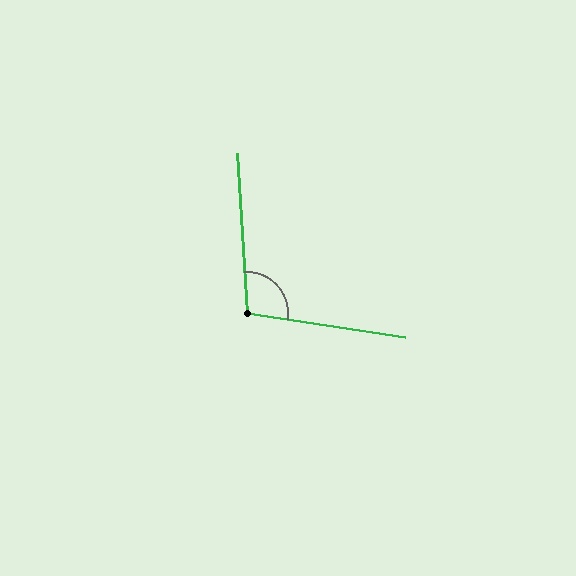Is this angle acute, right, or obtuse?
It is obtuse.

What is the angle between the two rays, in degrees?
Approximately 102 degrees.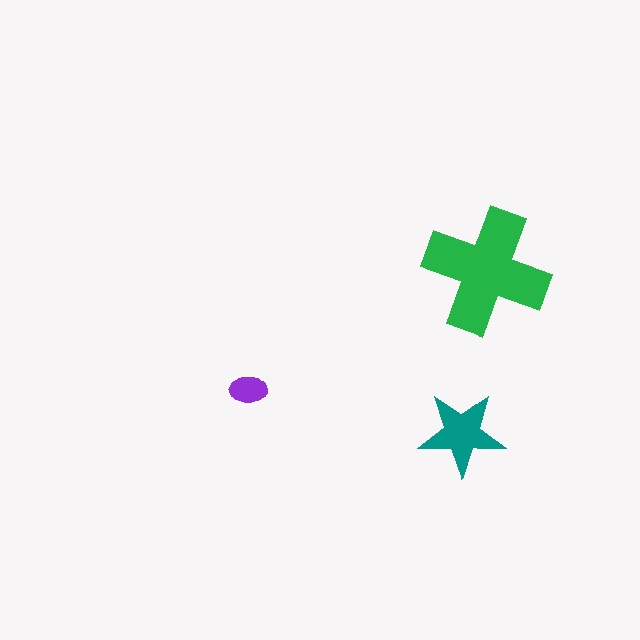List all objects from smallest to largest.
The purple ellipse, the teal star, the green cross.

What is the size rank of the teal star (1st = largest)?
2nd.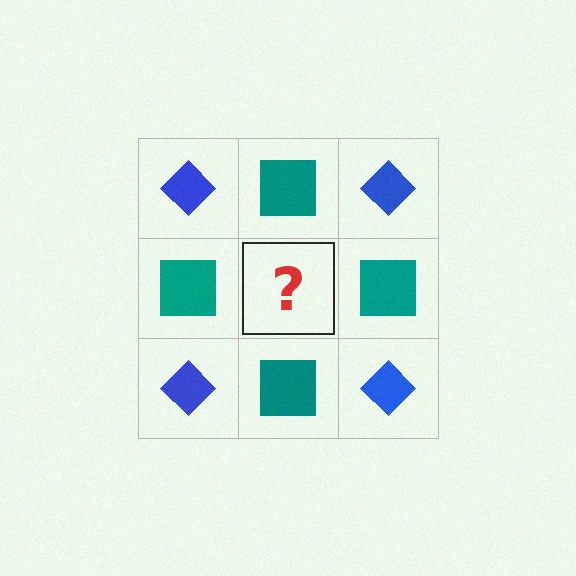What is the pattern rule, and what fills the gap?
The rule is that it alternates blue diamond and teal square in a checkerboard pattern. The gap should be filled with a blue diamond.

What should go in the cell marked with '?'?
The missing cell should contain a blue diamond.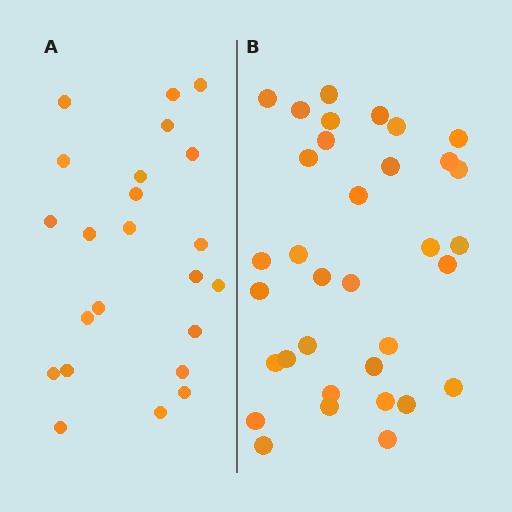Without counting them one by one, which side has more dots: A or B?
Region B (the right region) has more dots.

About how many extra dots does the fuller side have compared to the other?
Region B has roughly 12 or so more dots than region A.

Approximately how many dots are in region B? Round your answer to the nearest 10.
About 30 dots. (The exact count is 34, which rounds to 30.)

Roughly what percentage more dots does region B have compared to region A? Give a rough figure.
About 50% more.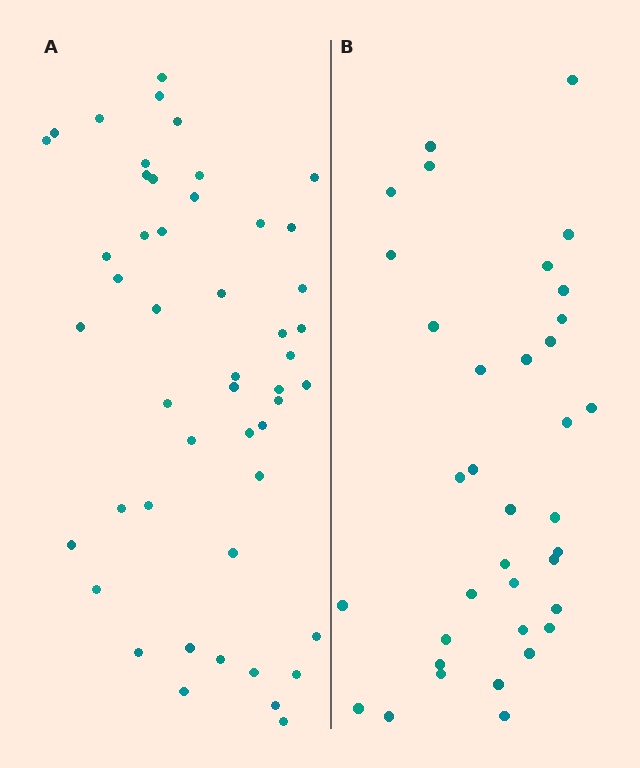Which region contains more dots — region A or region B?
Region A (the left region) has more dots.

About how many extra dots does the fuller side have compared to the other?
Region A has approximately 15 more dots than region B.